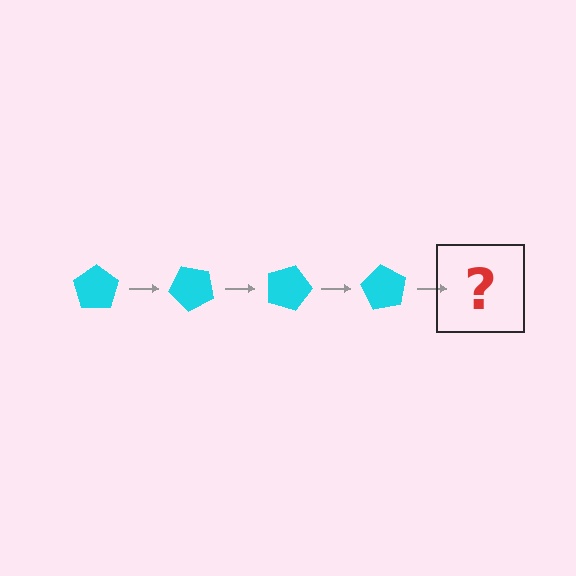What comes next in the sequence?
The next element should be a cyan pentagon rotated 180 degrees.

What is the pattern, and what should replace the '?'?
The pattern is that the pentagon rotates 45 degrees each step. The '?' should be a cyan pentagon rotated 180 degrees.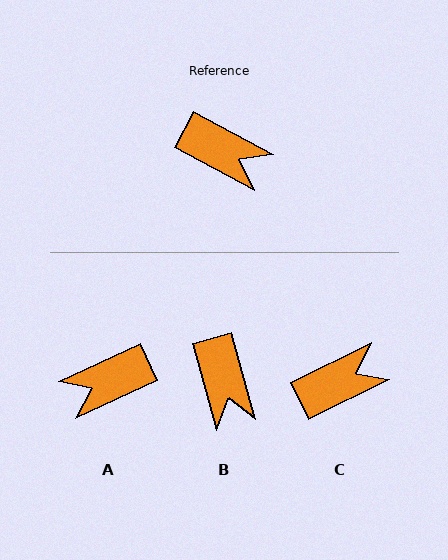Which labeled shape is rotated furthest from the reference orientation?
A, about 127 degrees away.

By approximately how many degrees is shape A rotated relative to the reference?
Approximately 127 degrees clockwise.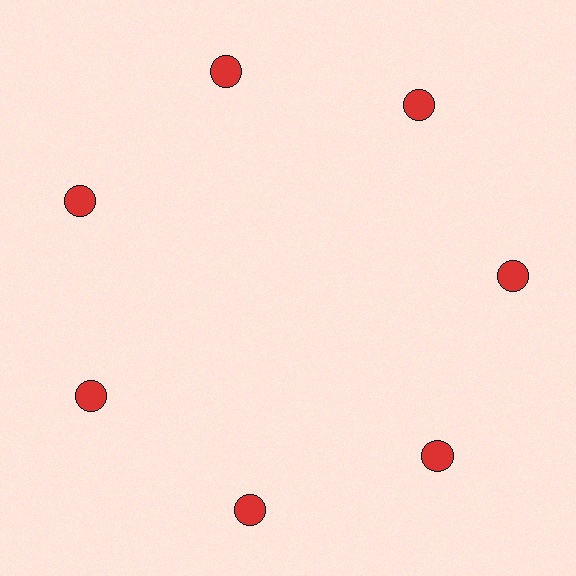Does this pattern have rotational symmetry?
Yes, this pattern has 7-fold rotational symmetry. It looks the same after rotating 51 degrees around the center.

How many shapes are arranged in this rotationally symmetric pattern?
There are 7 shapes, arranged in 7 groups of 1.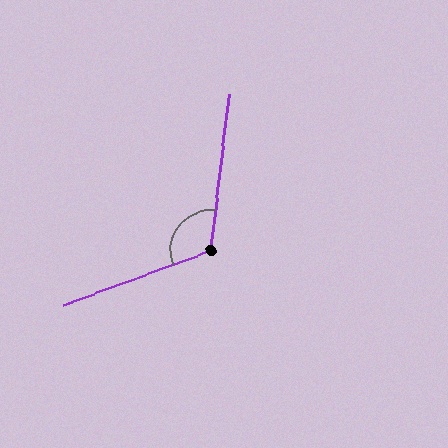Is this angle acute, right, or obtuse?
It is obtuse.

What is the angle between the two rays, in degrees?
Approximately 117 degrees.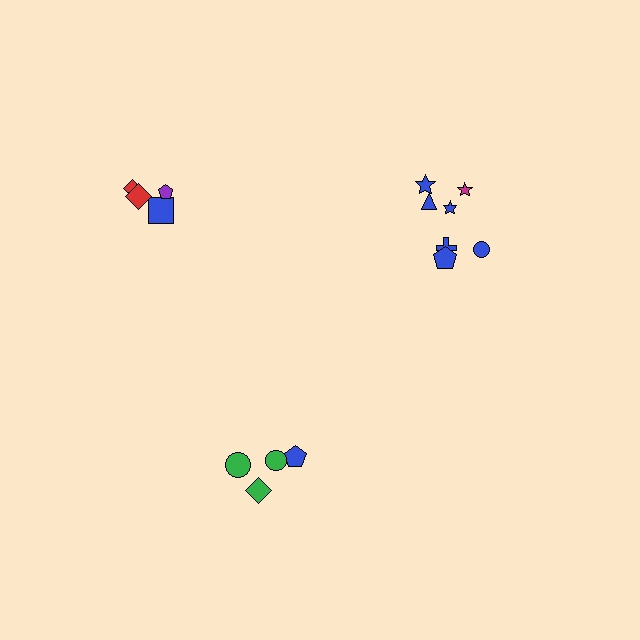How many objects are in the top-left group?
There are 4 objects.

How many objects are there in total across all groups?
There are 15 objects.